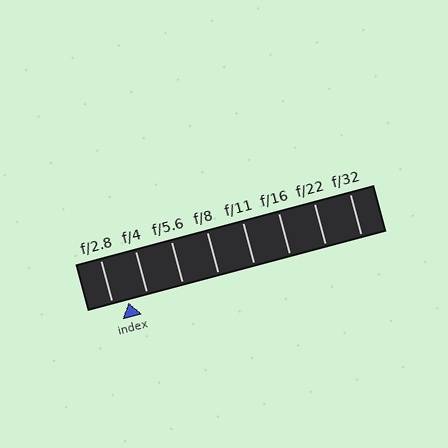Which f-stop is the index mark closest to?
The index mark is closest to f/2.8.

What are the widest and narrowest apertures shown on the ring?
The widest aperture shown is f/2.8 and the narrowest is f/32.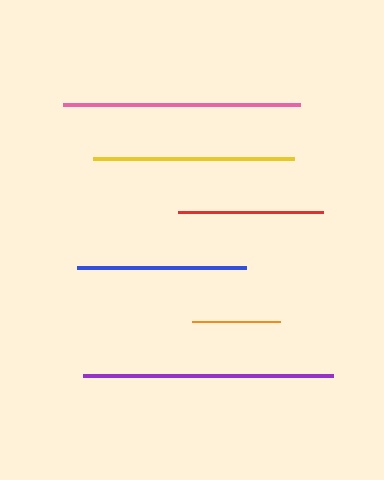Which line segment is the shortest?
The orange line is the shortest at approximately 88 pixels.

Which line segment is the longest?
The purple line is the longest at approximately 250 pixels.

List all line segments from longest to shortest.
From longest to shortest: purple, pink, yellow, blue, red, orange.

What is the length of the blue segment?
The blue segment is approximately 169 pixels long.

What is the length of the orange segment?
The orange segment is approximately 88 pixels long.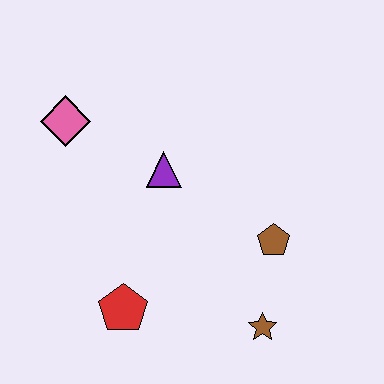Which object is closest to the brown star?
The brown pentagon is closest to the brown star.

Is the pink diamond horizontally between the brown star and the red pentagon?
No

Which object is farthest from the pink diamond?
The brown star is farthest from the pink diamond.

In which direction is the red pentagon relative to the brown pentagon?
The red pentagon is to the left of the brown pentagon.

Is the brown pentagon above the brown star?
Yes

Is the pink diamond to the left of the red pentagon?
Yes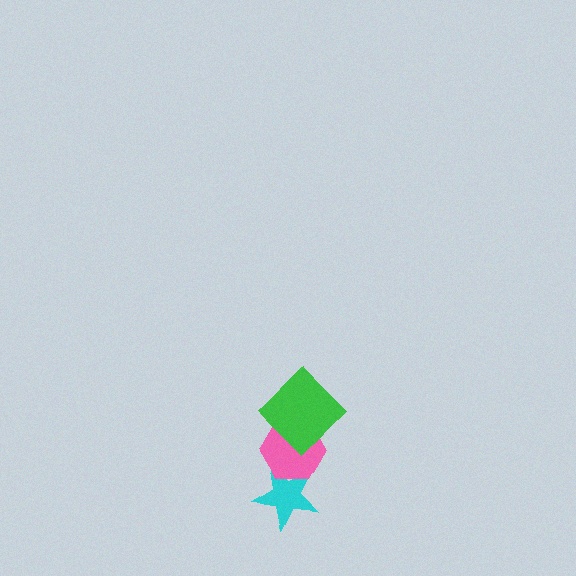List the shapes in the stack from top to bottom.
From top to bottom: the green diamond, the pink hexagon, the cyan star.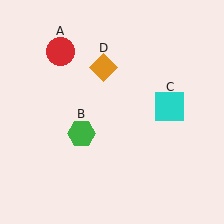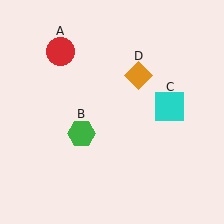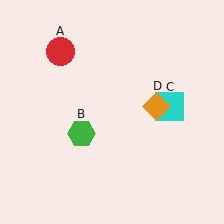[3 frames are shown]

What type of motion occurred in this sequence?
The orange diamond (object D) rotated clockwise around the center of the scene.